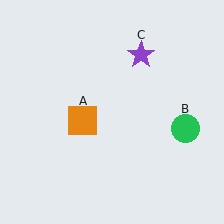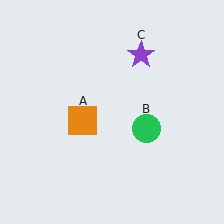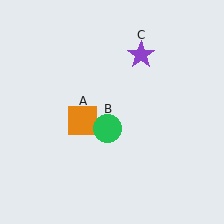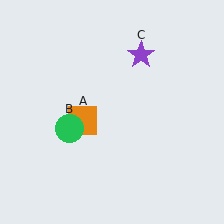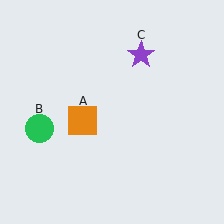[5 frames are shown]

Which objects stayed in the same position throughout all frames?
Orange square (object A) and purple star (object C) remained stationary.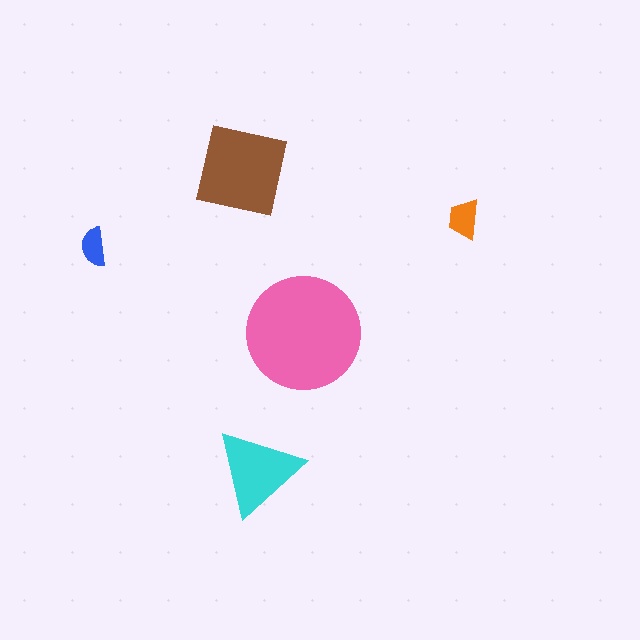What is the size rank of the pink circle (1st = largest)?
1st.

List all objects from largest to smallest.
The pink circle, the brown square, the cyan triangle, the orange trapezoid, the blue semicircle.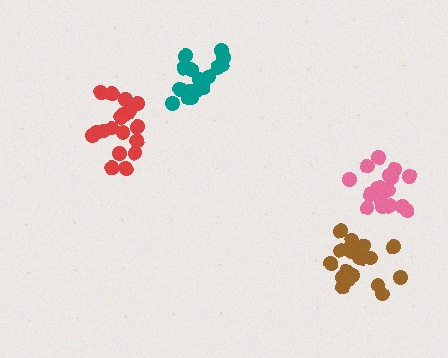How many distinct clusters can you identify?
There are 4 distinct clusters.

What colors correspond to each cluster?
The clusters are colored: red, teal, brown, pink.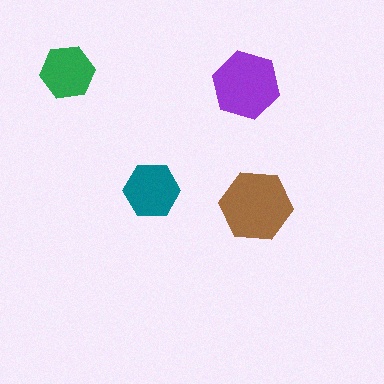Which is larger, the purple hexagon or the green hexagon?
The purple one.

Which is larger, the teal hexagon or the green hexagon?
The teal one.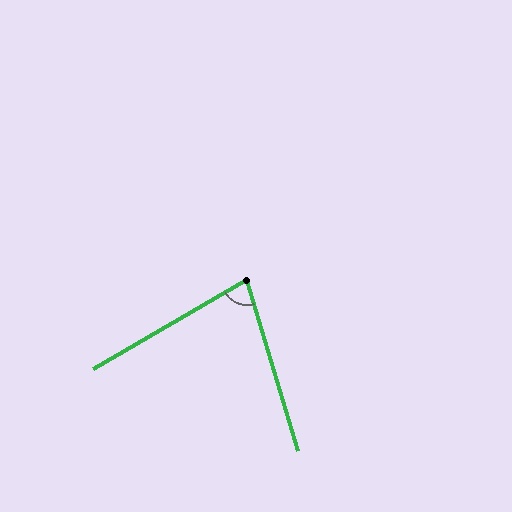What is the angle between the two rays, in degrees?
Approximately 76 degrees.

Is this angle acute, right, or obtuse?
It is acute.